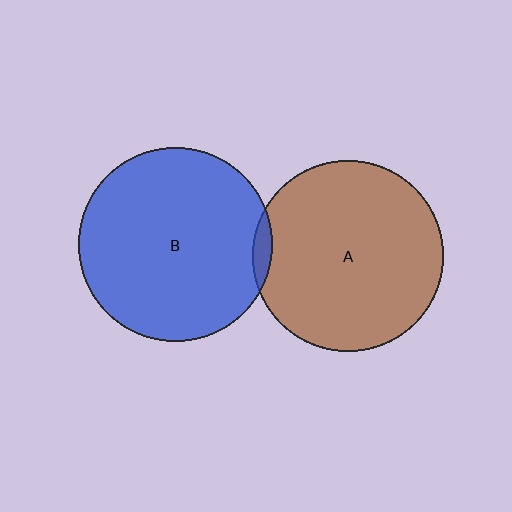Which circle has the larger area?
Circle B (blue).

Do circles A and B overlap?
Yes.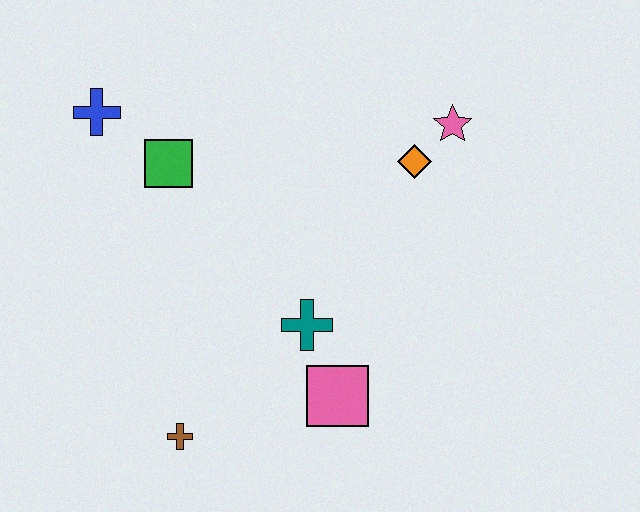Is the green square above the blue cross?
No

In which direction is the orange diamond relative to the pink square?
The orange diamond is above the pink square.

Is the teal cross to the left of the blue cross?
No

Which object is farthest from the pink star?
The brown cross is farthest from the pink star.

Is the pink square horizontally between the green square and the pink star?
Yes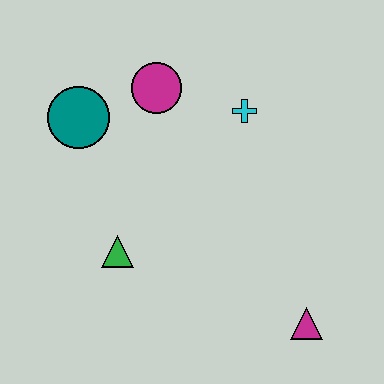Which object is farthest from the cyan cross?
The magenta triangle is farthest from the cyan cross.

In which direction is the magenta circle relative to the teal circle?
The magenta circle is to the right of the teal circle.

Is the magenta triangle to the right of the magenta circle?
Yes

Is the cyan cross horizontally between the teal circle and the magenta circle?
No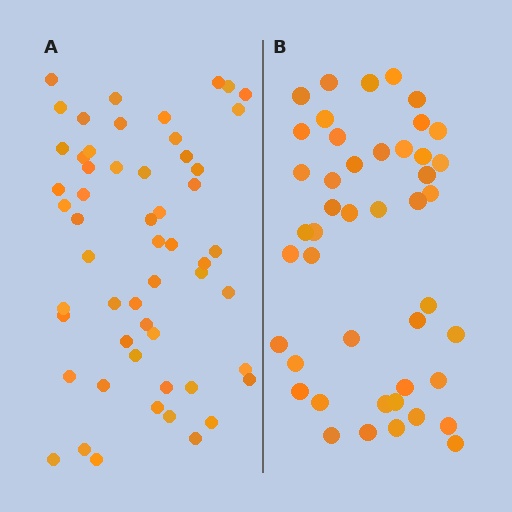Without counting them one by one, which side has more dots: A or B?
Region A (the left region) has more dots.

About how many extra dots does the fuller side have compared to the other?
Region A has roughly 10 or so more dots than region B.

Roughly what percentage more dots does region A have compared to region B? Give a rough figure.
About 20% more.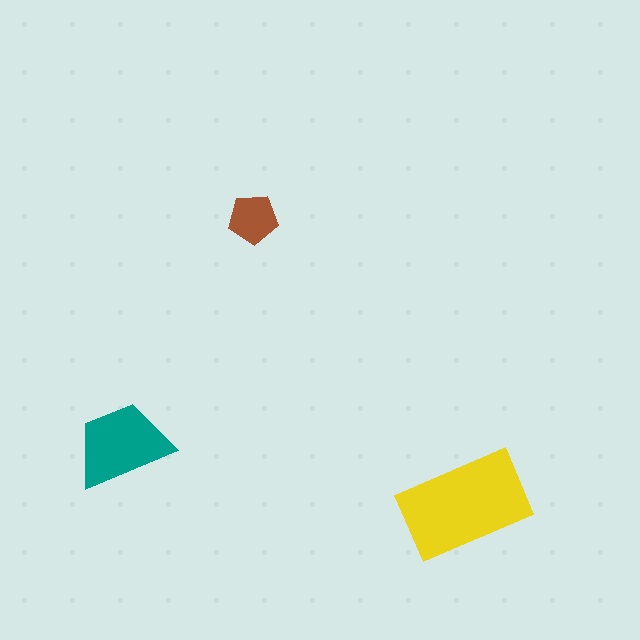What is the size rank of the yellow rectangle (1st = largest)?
1st.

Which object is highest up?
The brown pentagon is topmost.